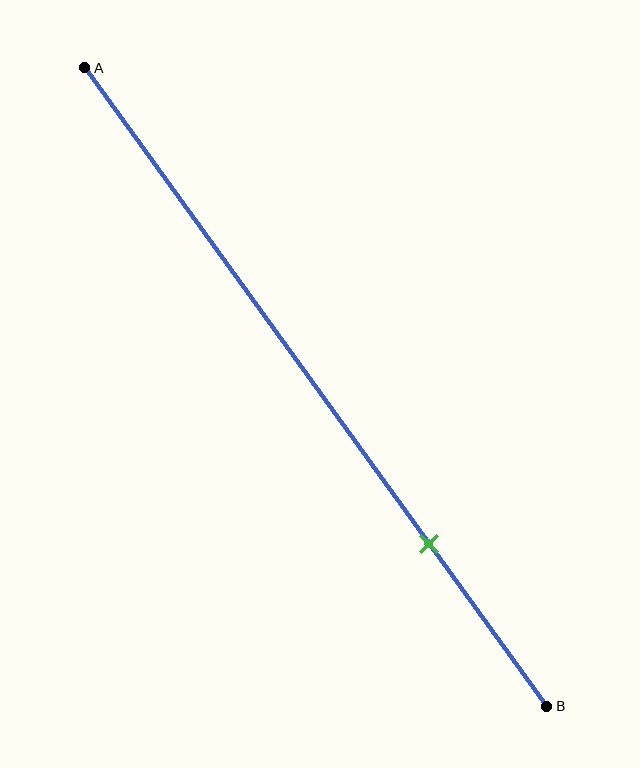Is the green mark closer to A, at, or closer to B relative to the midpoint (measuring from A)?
The green mark is closer to point B than the midpoint of segment AB.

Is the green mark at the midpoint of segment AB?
No, the mark is at about 75% from A, not at the 50% midpoint.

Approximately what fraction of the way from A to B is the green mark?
The green mark is approximately 75% of the way from A to B.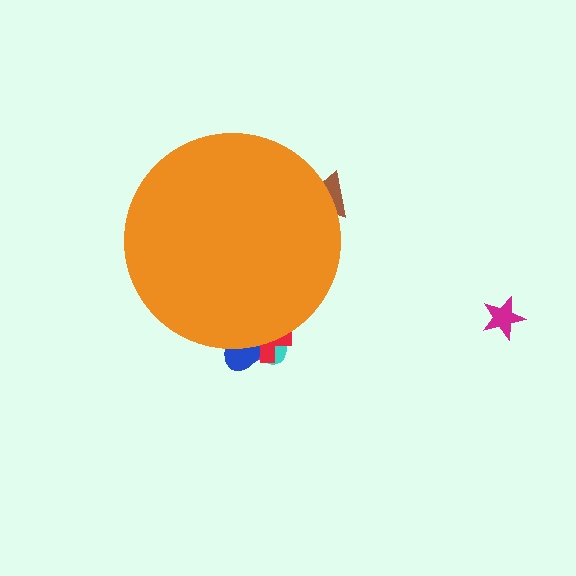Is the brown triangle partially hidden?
Yes, the brown triangle is partially hidden behind the orange circle.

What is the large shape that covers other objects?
An orange circle.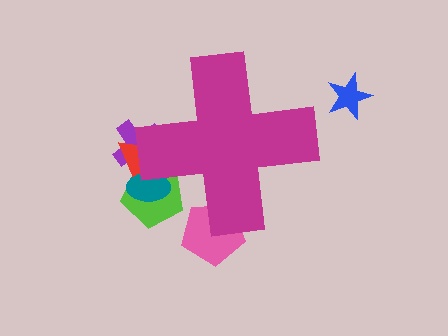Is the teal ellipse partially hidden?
Yes, the teal ellipse is partially hidden behind the magenta cross.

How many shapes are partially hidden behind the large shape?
5 shapes are partially hidden.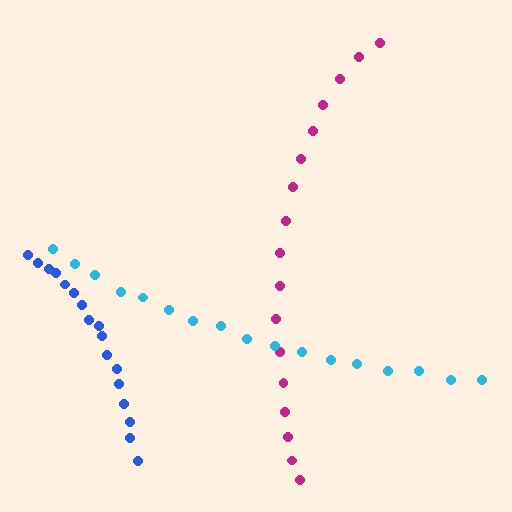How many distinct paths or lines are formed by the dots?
There are 3 distinct paths.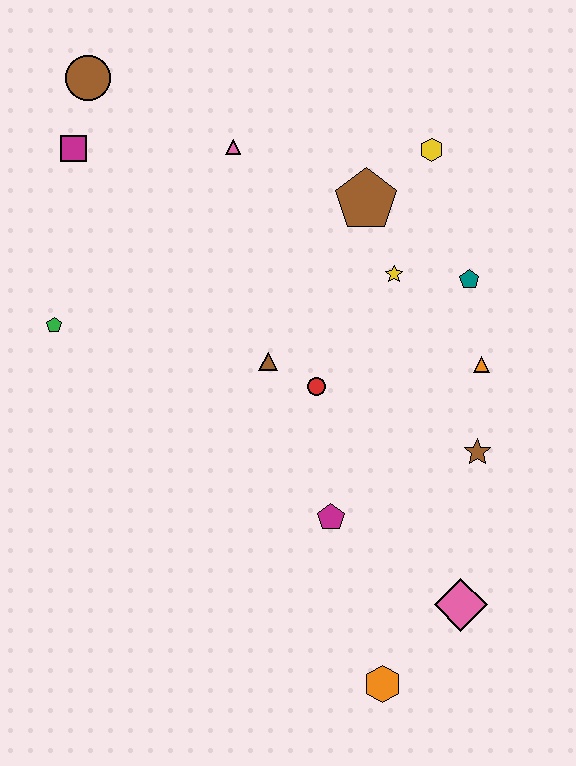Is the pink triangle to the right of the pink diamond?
No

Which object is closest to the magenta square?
The brown circle is closest to the magenta square.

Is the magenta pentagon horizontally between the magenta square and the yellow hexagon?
Yes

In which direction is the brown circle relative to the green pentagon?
The brown circle is above the green pentagon.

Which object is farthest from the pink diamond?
The brown circle is farthest from the pink diamond.